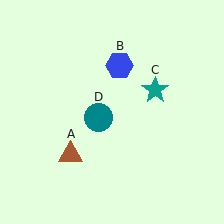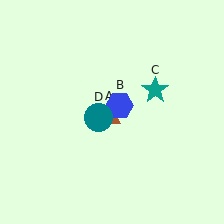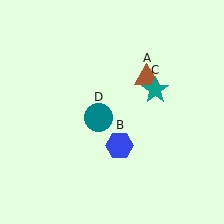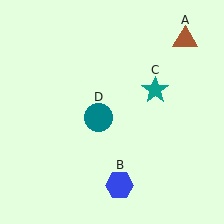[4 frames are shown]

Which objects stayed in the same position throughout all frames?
Teal star (object C) and teal circle (object D) remained stationary.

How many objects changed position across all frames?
2 objects changed position: brown triangle (object A), blue hexagon (object B).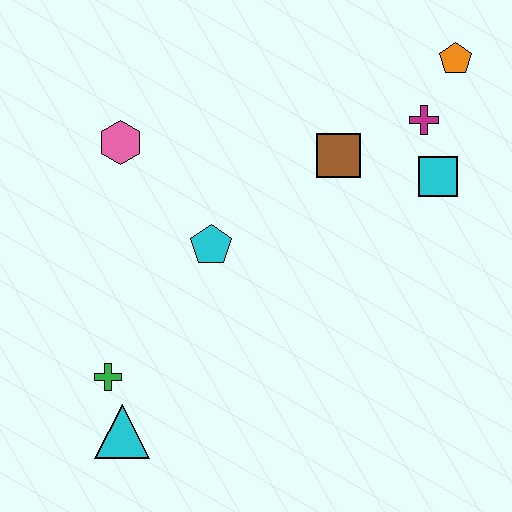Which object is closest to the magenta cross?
The cyan square is closest to the magenta cross.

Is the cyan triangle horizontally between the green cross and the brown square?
Yes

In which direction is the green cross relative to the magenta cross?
The green cross is to the left of the magenta cross.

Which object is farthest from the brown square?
The cyan triangle is farthest from the brown square.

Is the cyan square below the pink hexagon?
Yes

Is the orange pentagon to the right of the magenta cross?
Yes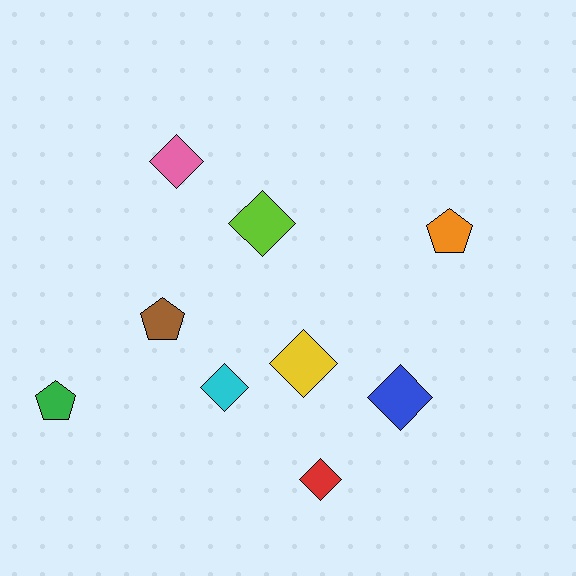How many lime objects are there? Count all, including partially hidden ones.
There is 1 lime object.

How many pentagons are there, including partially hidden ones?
There are 3 pentagons.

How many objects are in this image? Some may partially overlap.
There are 9 objects.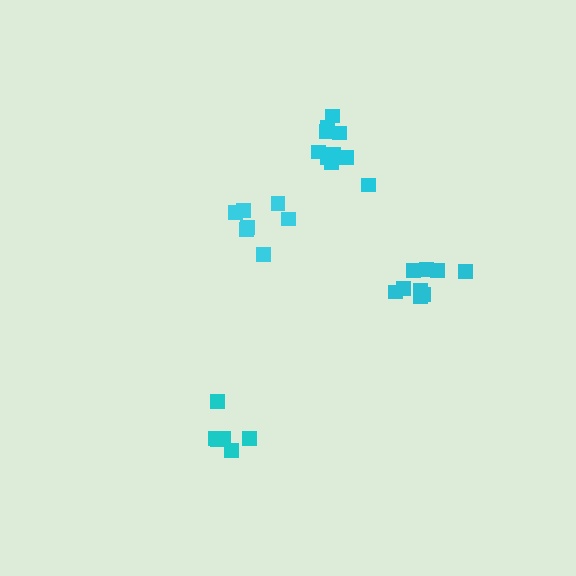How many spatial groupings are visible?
There are 4 spatial groupings.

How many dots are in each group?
Group 1: 9 dots, Group 2: 7 dots, Group 3: 10 dots, Group 4: 6 dots (32 total).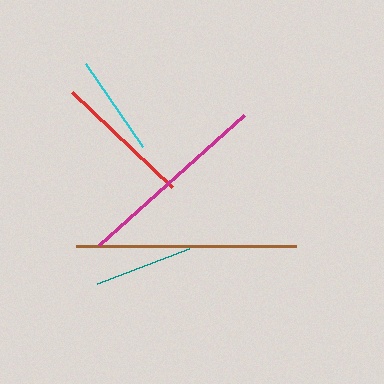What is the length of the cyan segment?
The cyan segment is approximately 101 pixels long.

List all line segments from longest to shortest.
From longest to shortest: brown, magenta, red, cyan, teal.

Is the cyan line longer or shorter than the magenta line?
The magenta line is longer than the cyan line.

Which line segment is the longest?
The brown line is the longest at approximately 220 pixels.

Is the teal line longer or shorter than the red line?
The red line is longer than the teal line.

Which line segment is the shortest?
The teal line is the shortest at approximately 98 pixels.